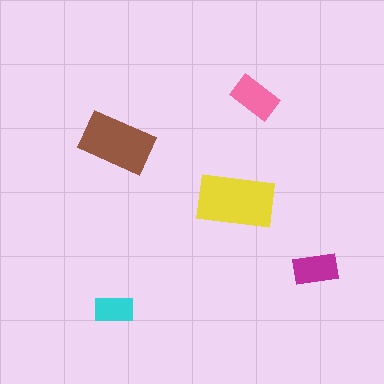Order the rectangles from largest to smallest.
the yellow one, the brown one, the pink one, the magenta one, the cyan one.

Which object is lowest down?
The cyan rectangle is bottommost.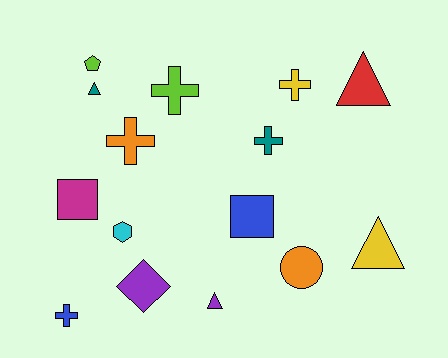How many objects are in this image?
There are 15 objects.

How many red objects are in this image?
There is 1 red object.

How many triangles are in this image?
There are 4 triangles.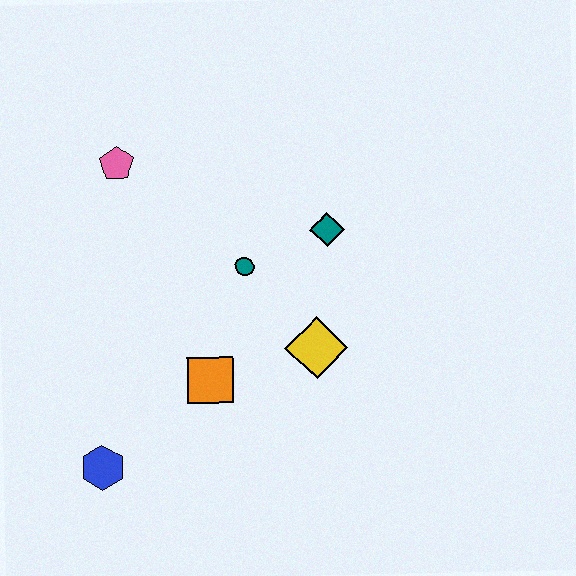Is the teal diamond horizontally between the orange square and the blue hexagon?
No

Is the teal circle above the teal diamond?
No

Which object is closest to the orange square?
The yellow diamond is closest to the orange square.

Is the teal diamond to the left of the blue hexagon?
No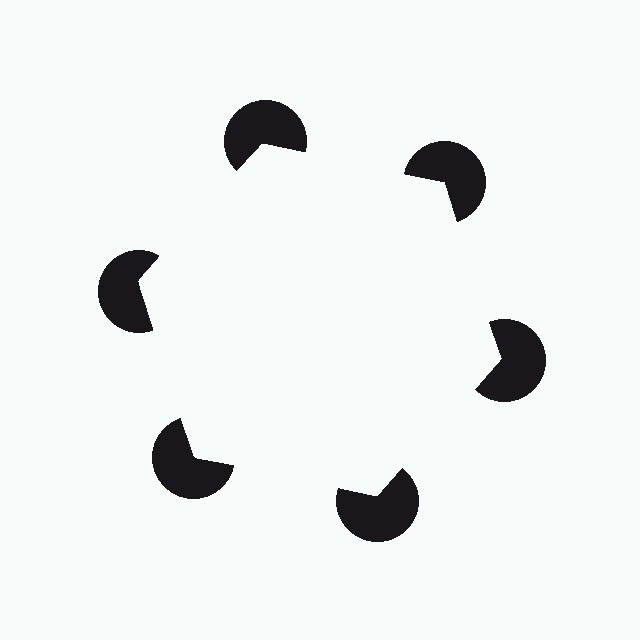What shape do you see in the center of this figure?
An illusory hexagon — its edges are inferred from the aligned wedge cuts in the pac-man discs, not physically drawn.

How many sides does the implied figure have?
6 sides.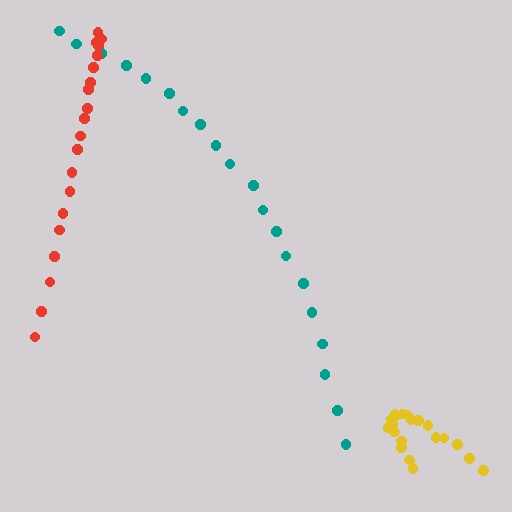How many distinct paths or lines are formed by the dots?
There are 3 distinct paths.